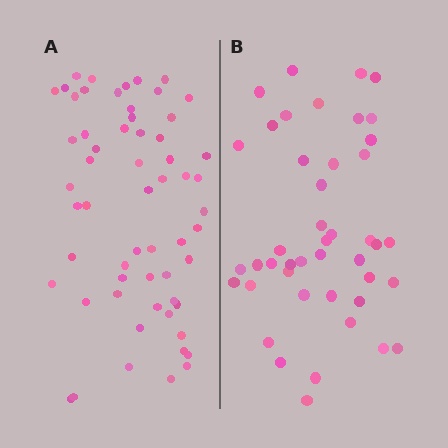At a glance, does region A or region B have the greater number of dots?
Region A (the left region) has more dots.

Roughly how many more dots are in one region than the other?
Region A has approximately 15 more dots than region B.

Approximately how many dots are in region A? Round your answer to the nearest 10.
About 60 dots. (The exact count is 59, which rounds to 60.)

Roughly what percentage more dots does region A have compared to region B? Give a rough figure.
About 35% more.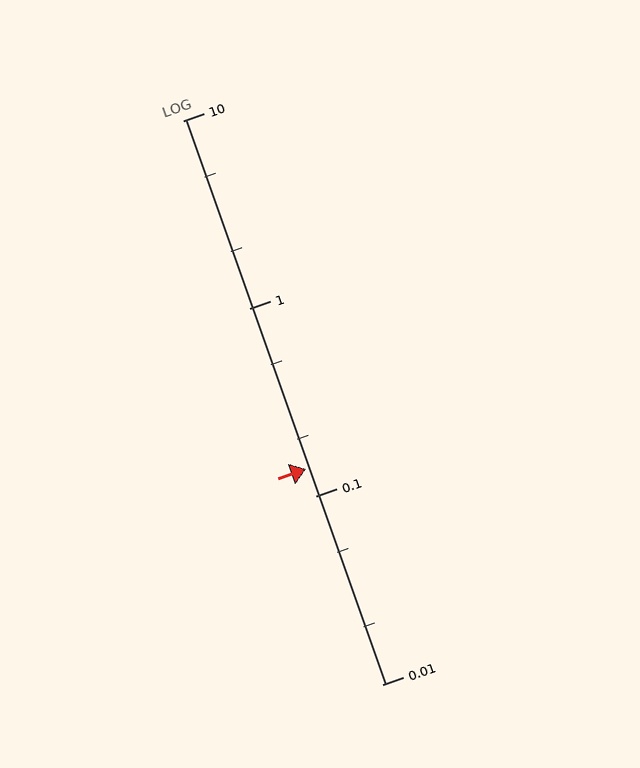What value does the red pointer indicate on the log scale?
The pointer indicates approximately 0.14.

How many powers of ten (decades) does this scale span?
The scale spans 3 decades, from 0.01 to 10.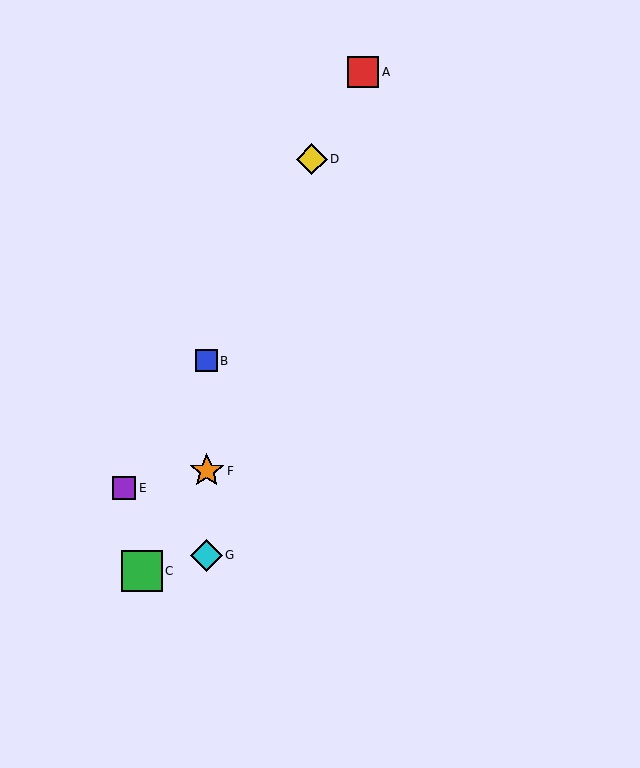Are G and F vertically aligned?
Yes, both are at x≈207.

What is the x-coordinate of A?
Object A is at x≈363.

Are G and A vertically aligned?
No, G is at x≈207 and A is at x≈363.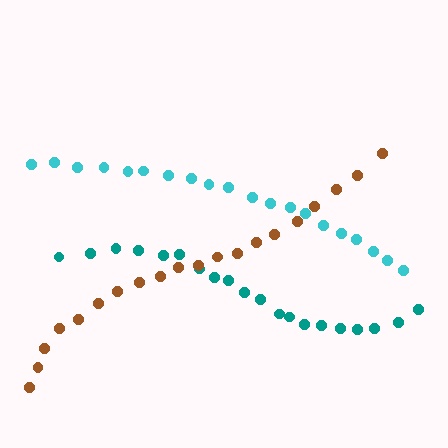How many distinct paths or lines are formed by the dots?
There are 3 distinct paths.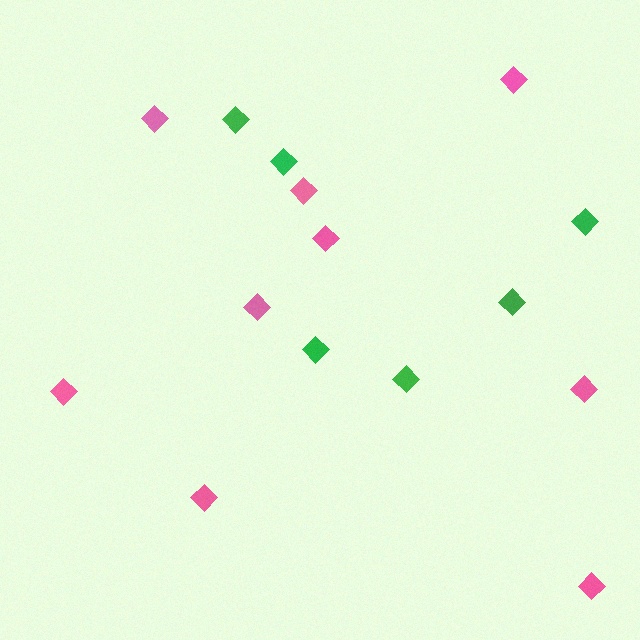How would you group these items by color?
There are 2 groups: one group of pink diamonds (9) and one group of green diamonds (6).